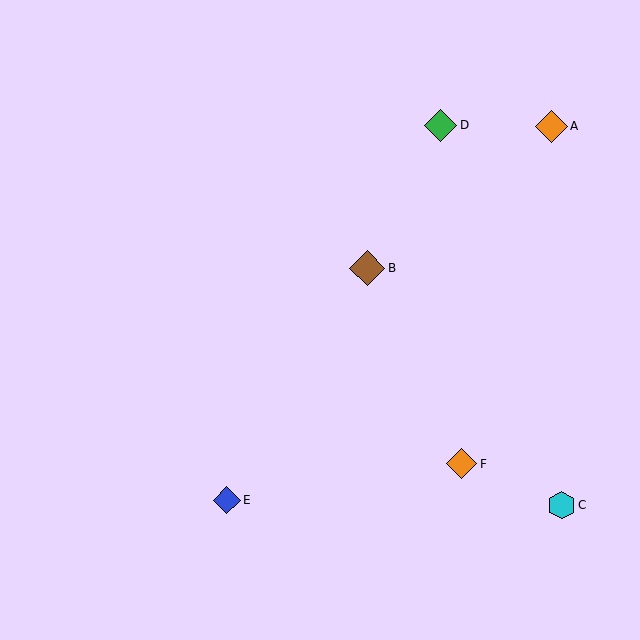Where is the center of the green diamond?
The center of the green diamond is at (441, 125).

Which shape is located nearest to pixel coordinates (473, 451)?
The orange diamond (labeled F) at (461, 464) is nearest to that location.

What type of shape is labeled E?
Shape E is a blue diamond.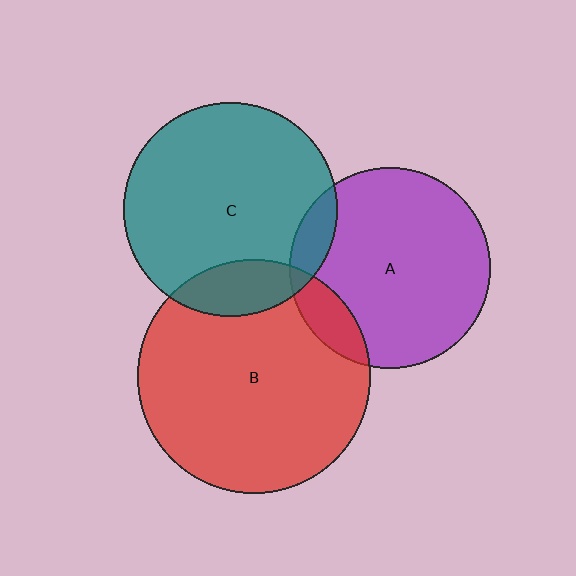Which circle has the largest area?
Circle B (red).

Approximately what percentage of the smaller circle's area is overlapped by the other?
Approximately 15%.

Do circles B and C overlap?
Yes.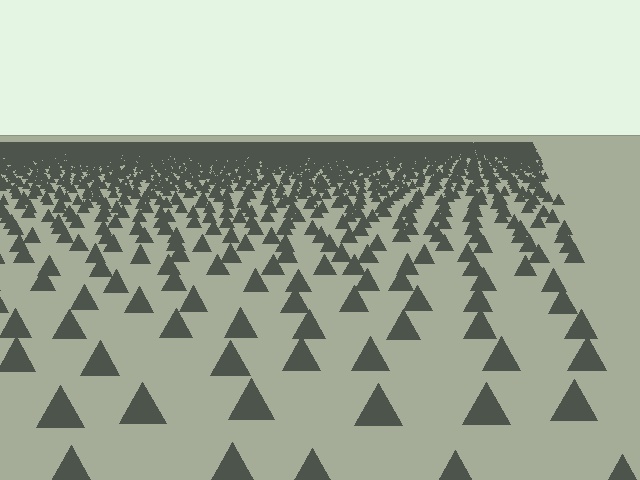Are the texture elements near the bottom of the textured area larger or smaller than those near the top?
Larger. Near the bottom, elements are closer to the viewer and appear at a bigger on-screen size.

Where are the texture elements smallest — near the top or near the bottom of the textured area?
Near the top.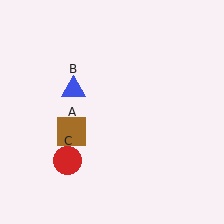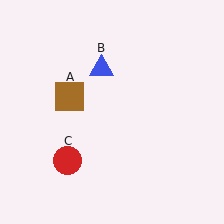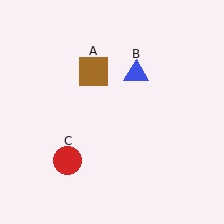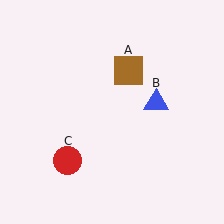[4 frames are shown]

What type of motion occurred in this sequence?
The brown square (object A), blue triangle (object B) rotated clockwise around the center of the scene.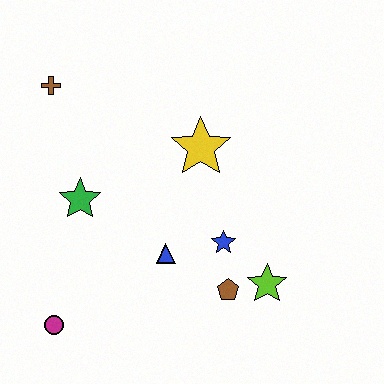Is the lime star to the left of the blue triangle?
No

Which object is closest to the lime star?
The brown pentagon is closest to the lime star.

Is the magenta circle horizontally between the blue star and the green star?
No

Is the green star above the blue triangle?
Yes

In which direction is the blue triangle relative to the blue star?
The blue triangle is to the left of the blue star.